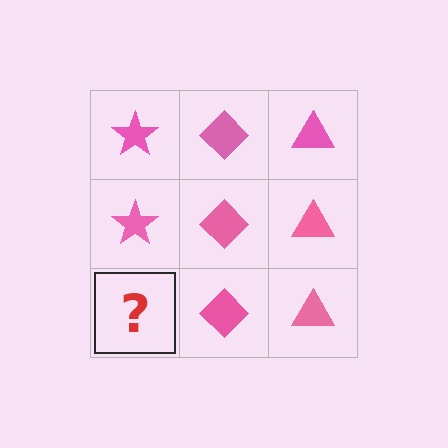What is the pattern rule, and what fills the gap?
The rule is that each column has a consistent shape. The gap should be filled with a pink star.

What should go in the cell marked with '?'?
The missing cell should contain a pink star.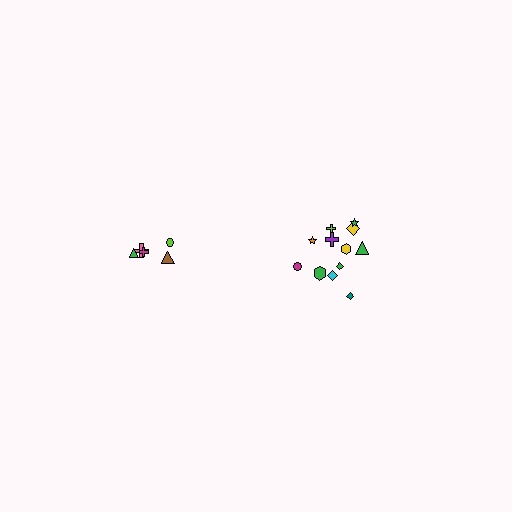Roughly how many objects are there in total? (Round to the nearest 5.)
Roughly 15 objects in total.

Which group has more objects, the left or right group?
The right group.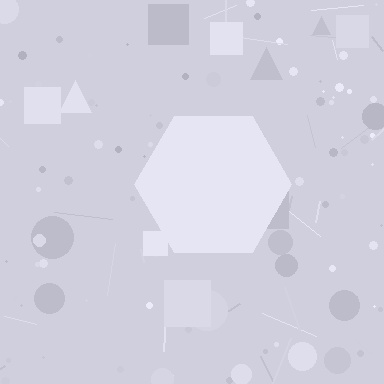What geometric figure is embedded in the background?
A hexagon is embedded in the background.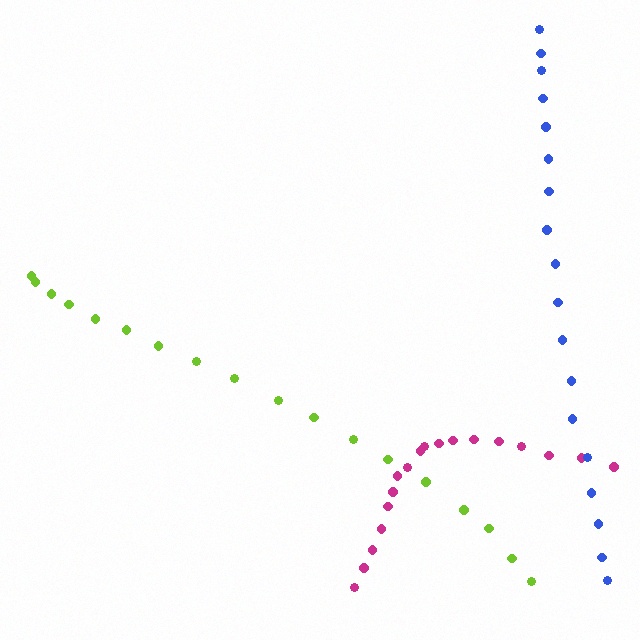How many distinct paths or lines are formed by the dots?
There are 3 distinct paths.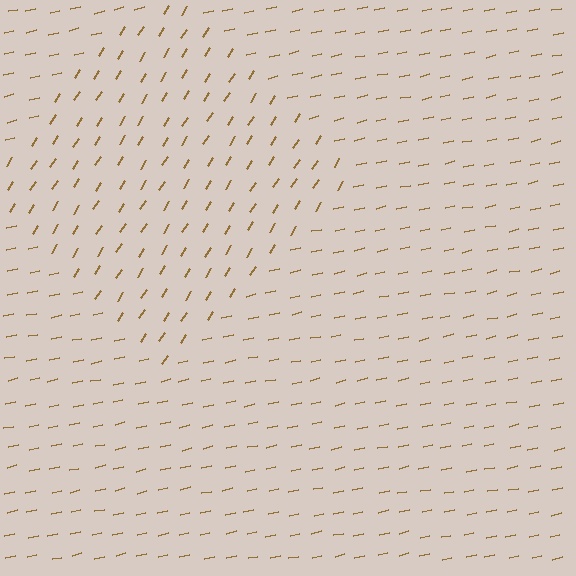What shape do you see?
I see a diamond.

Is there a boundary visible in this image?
Yes, there is a texture boundary formed by a change in line orientation.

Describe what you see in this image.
The image is filled with small brown line segments. A diamond region in the image has lines oriented differently from the surrounding lines, creating a visible texture boundary.